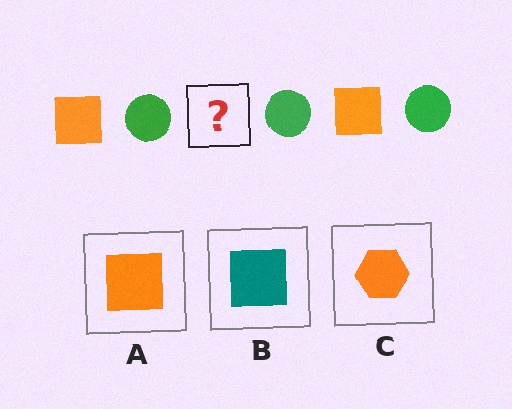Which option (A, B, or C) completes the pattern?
A.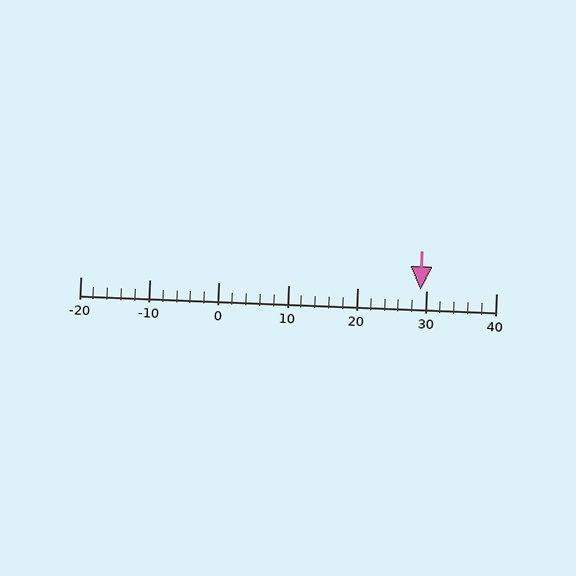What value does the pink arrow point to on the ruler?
The pink arrow points to approximately 29.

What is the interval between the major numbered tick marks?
The major tick marks are spaced 10 units apart.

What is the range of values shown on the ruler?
The ruler shows values from -20 to 40.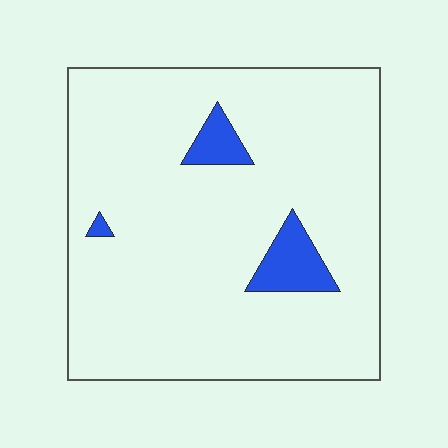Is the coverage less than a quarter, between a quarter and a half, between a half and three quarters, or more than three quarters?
Less than a quarter.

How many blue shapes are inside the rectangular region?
3.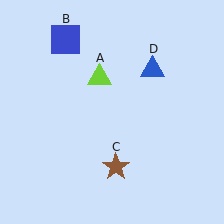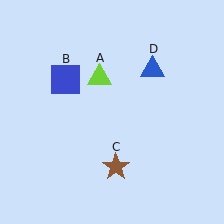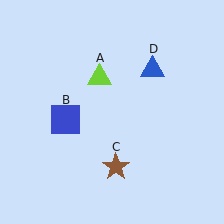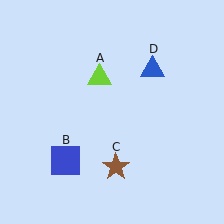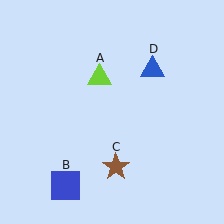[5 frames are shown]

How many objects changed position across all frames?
1 object changed position: blue square (object B).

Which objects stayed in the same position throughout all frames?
Lime triangle (object A) and brown star (object C) and blue triangle (object D) remained stationary.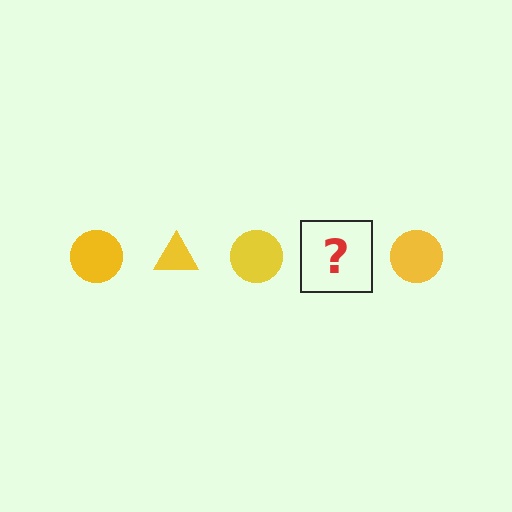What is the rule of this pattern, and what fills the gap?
The rule is that the pattern cycles through circle, triangle shapes in yellow. The gap should be filled with a yellow triangle.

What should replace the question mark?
The question mark should be replaced with a yellow triangle.